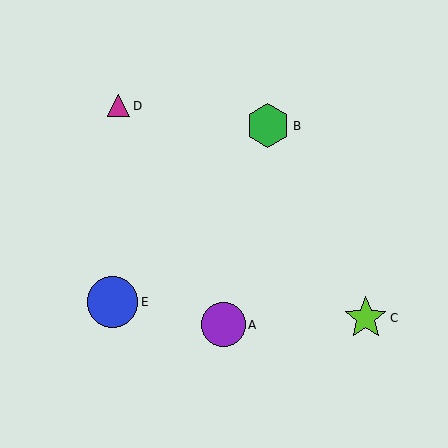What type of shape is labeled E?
Shape E is a blue circle.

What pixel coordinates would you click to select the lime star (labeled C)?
Click at (366, 318) to select the lime star C.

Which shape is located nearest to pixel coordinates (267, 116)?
The green hexagon (labeled B) at (268, 126) is nearest to that location.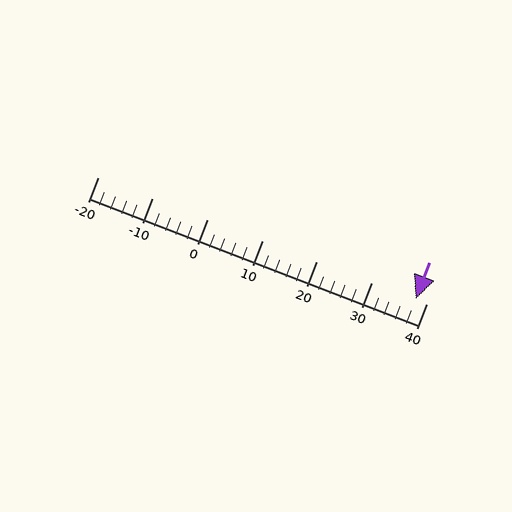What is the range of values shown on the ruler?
The ruler shows values from -20 to 40.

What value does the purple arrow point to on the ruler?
The purple arrow points to approximately 38.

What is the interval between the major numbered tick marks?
The major tick marks are spaced 10 units apart.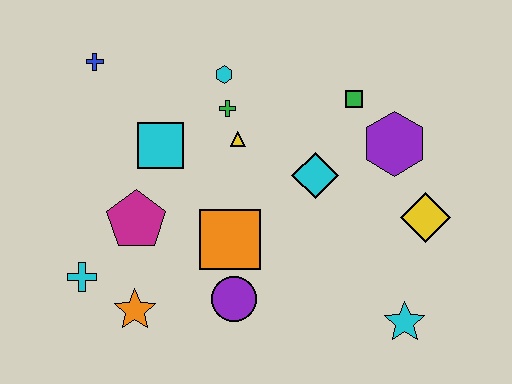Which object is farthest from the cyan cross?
The yellow diamond is farthest from the cyan cross.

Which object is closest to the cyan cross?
The orange star is closest to the cyan cross.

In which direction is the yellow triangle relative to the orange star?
The yellow triangle is above the orange star.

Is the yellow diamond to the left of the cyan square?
No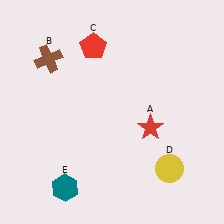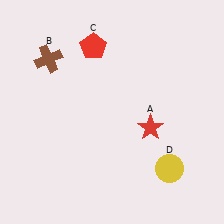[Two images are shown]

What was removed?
The teal hexagon (E) was removed in Image 2.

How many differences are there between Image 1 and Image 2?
There is 1 difference between the two images.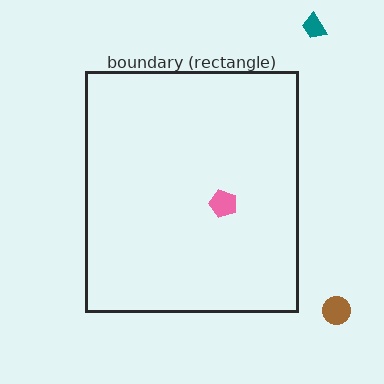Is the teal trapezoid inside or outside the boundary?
Outside.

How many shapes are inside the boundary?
1 inside, 2 outside.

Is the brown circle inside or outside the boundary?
Outside.